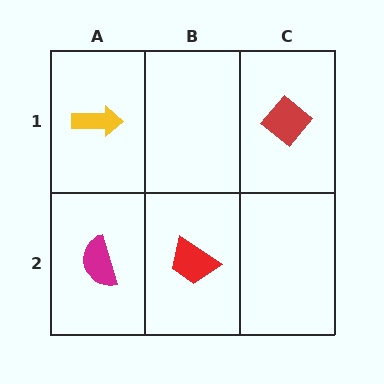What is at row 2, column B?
A red trapezoid.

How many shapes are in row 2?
2 shapes.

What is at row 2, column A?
A magenta semicircle.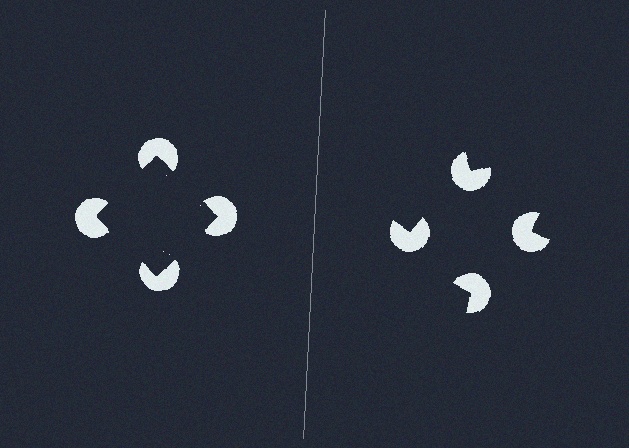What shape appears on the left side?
An illusory square.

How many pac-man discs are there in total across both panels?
8 — 4 on each side.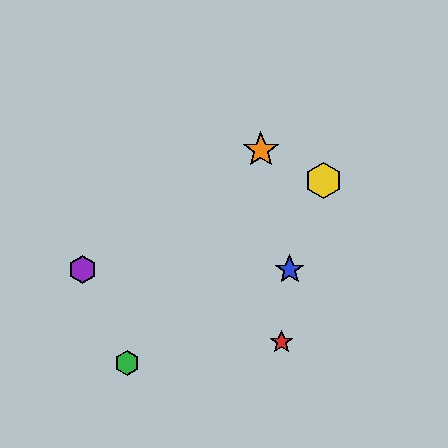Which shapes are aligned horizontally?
The blue star, the purple hexagon are aligned horizontally.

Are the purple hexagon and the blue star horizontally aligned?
Yes, both are at y≈270.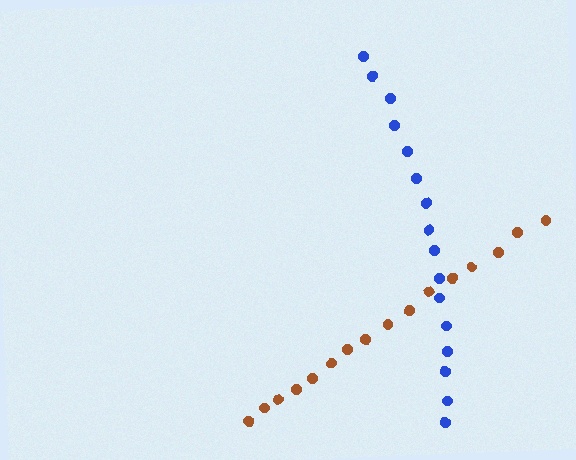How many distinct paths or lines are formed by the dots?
There are 2 distinct paths.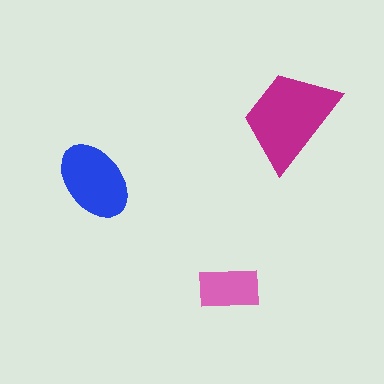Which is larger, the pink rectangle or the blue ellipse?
The blue ellipse.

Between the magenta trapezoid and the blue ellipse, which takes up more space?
The magenta trapezoid.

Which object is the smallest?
The pink rectangle.